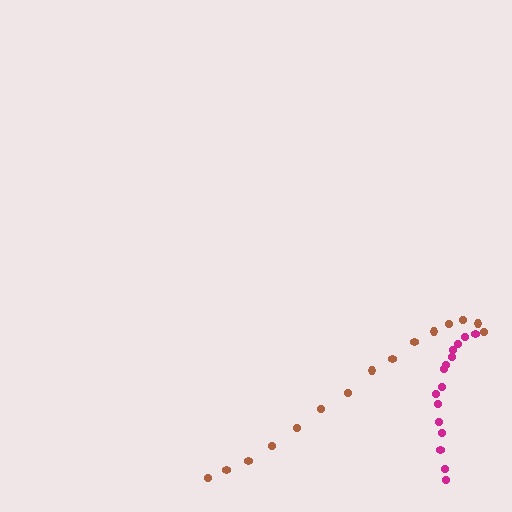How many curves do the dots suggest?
There are 2 distinct paths.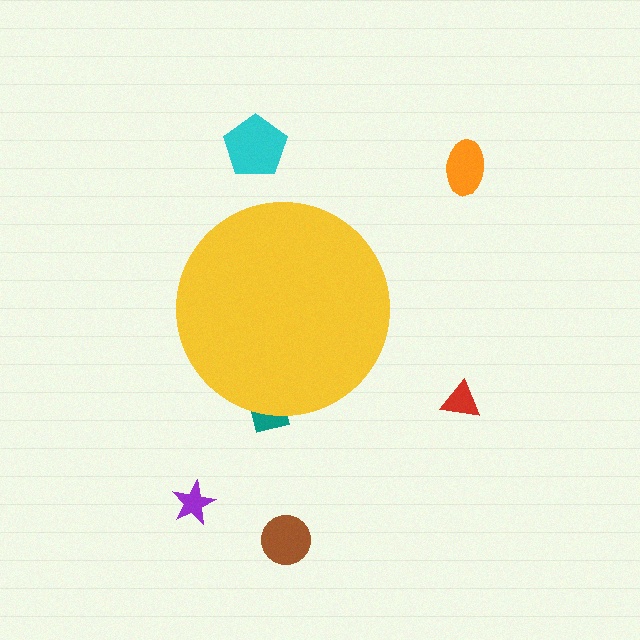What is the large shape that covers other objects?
A yellow circle.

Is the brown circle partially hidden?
No, the brown circle is fully visible.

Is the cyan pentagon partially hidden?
No, the cyan pentagon is fully visible.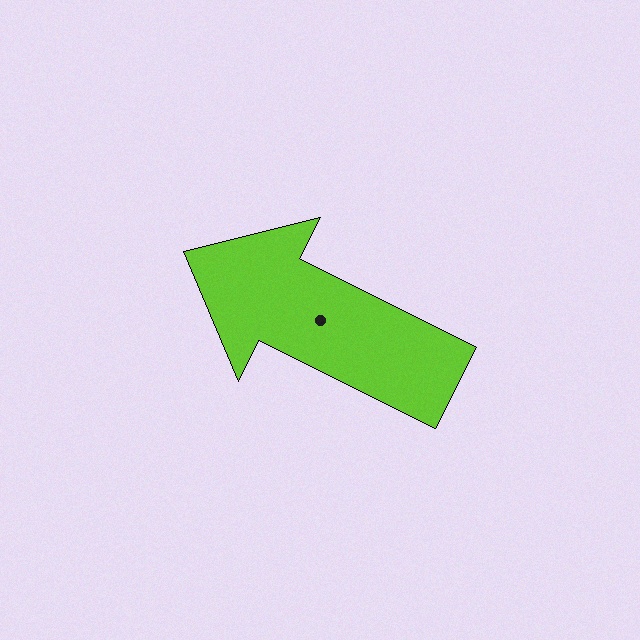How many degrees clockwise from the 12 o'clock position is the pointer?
Approximately 297 degrees.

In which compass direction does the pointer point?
Northwest.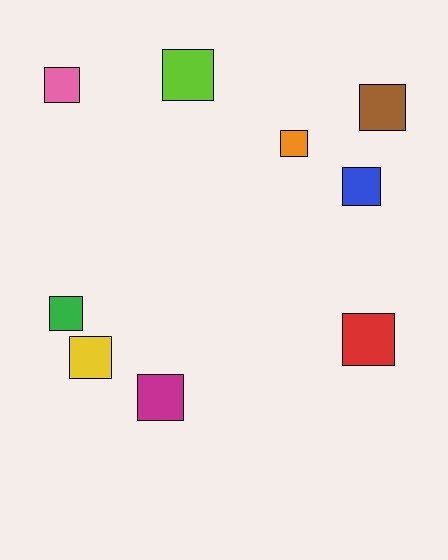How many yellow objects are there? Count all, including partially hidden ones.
There is 1 yellow object.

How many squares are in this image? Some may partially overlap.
There are 9 squares.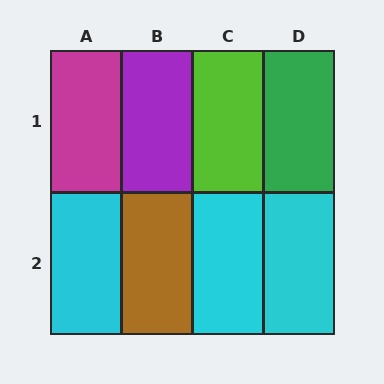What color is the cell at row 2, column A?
Cyan.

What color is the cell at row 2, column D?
Cyan.